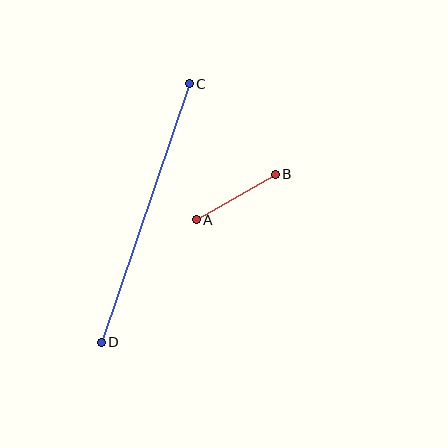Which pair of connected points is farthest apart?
Points C and D are farthest apart.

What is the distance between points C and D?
The distance is approximately 273 pixels.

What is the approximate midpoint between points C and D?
The midpoint is at approximately (145, 213) pixels.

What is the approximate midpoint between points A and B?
The midpoint is at approximately (236, 197) pixels.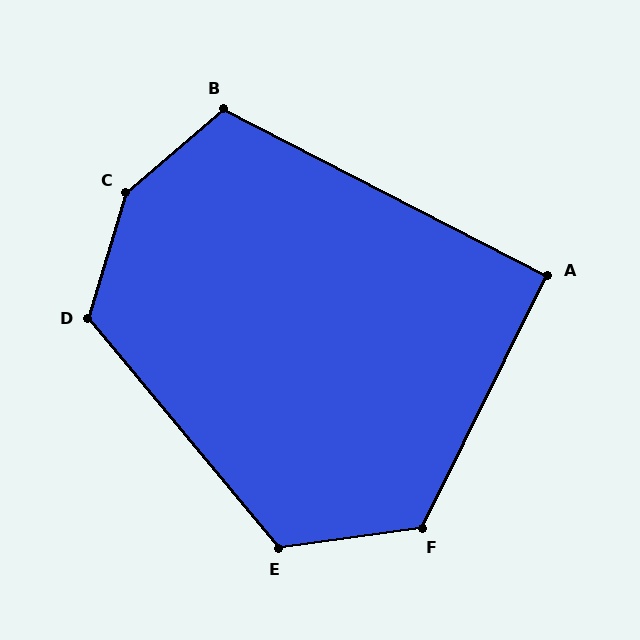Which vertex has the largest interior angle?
C, at approximately 147 degrees.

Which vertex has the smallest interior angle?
A, at approximately 91 degrees.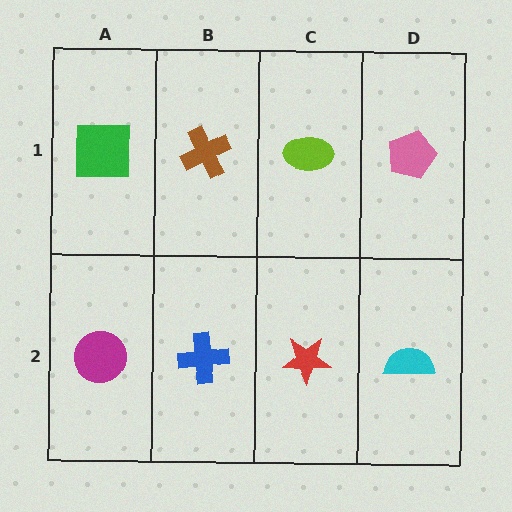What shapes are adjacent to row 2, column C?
A lime ellipse (row 1, column C), a blue cross (row 2, column B), a cyan semicircle (row 2, column D).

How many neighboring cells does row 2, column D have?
2.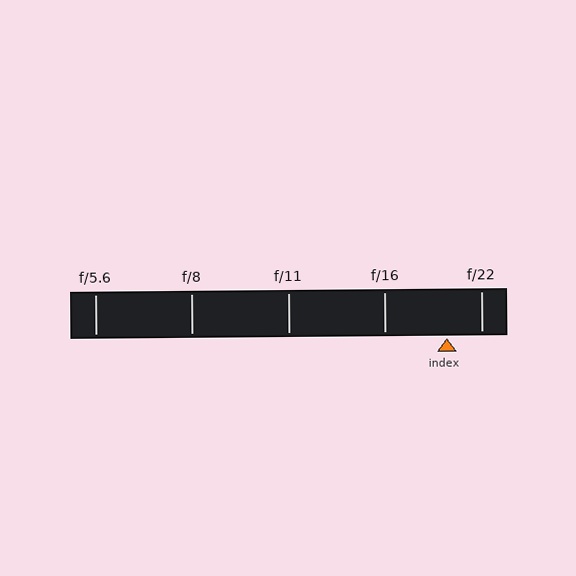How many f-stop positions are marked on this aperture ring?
There are 5 f-stop positions marked.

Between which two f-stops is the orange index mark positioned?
The index mark is between f/16 and f/22.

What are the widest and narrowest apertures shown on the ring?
The widest aperture shown is f/5.6 and the narrowest is f/22.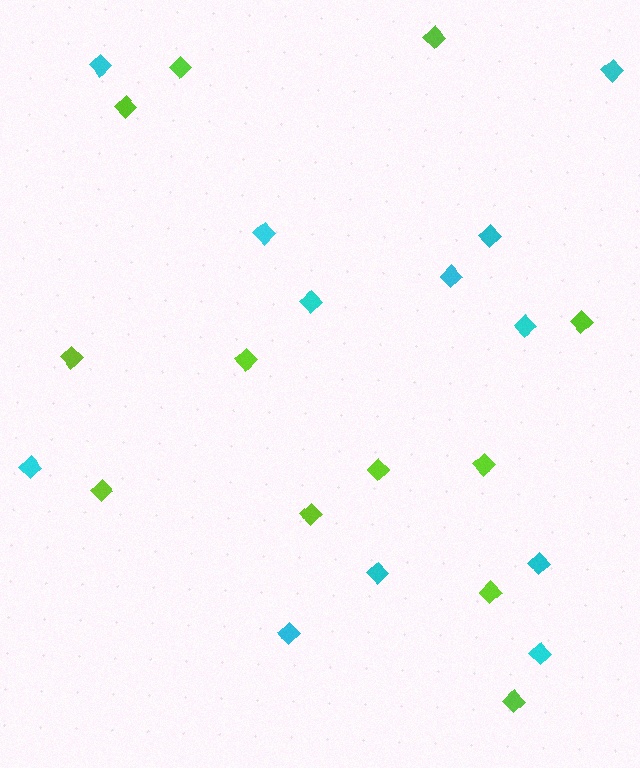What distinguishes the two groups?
There are 2 groups: one group of lime diamonds (12) and one group of cyan diamonds (12).